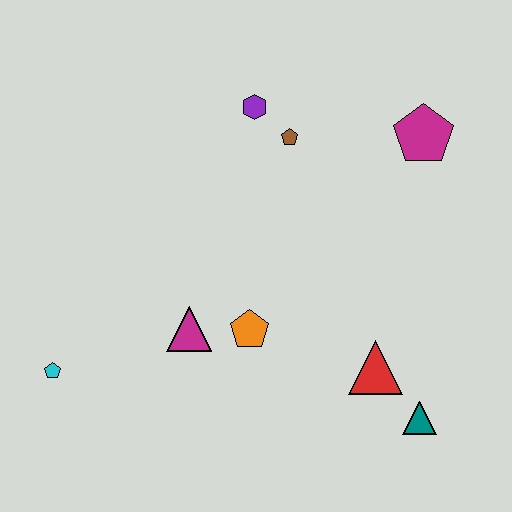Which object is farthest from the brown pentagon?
The cyan pentagon is farthest from the brown pentagon.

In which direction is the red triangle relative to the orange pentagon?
The red triangle is to the right of the orange pentagon.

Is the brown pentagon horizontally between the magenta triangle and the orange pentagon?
No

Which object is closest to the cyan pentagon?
The magenta triangle is closest to the cyan pentagon.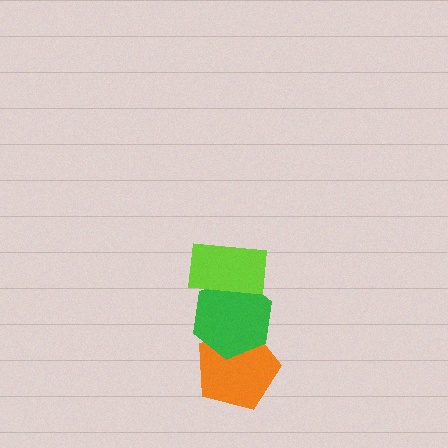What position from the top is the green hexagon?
The green hexagon is 2nd from the top.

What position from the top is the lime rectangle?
The lime rectangle is 1st from the top.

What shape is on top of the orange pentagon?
The green hexagon is on top of the orange pentagon.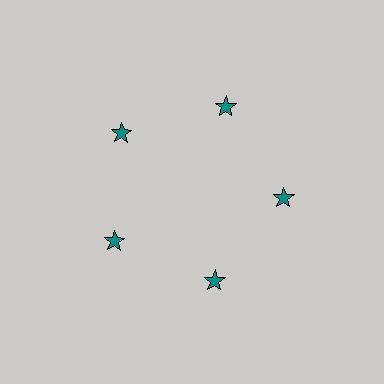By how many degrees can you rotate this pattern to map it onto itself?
The pattern maps onto itself every 72 degrees of rotation.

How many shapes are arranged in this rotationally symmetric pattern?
There are 5 shapes, arranged in 5 groups of 1.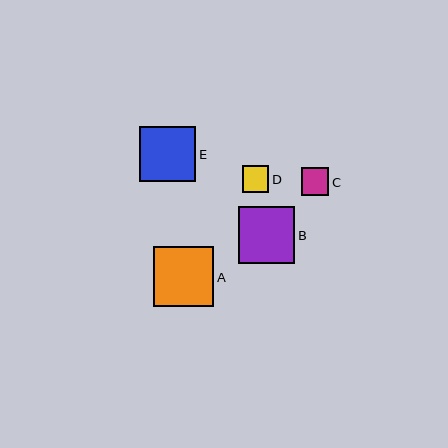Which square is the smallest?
Square D is the smallest with a size of approximately 27 pixels.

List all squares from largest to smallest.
From largest to smallest: A, B, E, C, D.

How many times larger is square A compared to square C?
Square A is approximately 2.2 times the size of square C.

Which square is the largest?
Square A is the largest with a size of approximately 60 pixels.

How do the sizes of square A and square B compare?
Square A and square B are approximately the same size.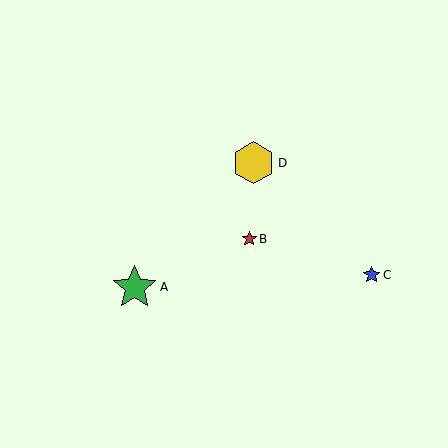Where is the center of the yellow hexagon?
The center of the yellow hexagon is at (253, 163).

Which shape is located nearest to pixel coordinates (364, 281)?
The blue star (labeled C) at (372, 275) is nearest to that location.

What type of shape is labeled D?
Shape D is a yellow hexagon.